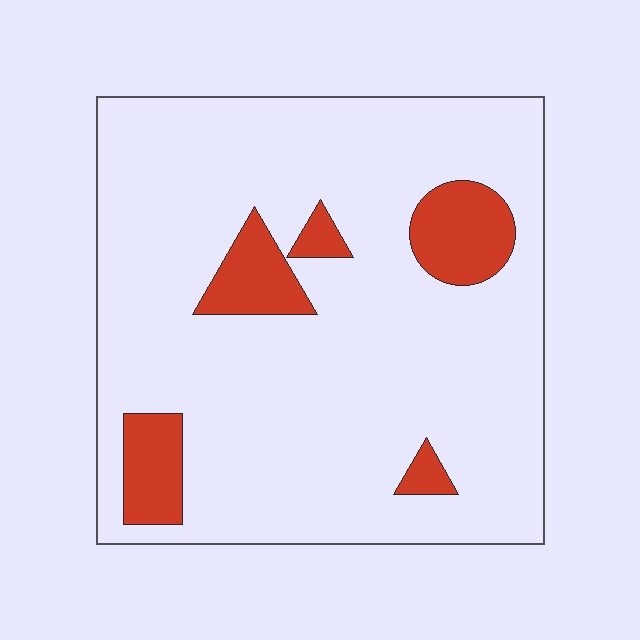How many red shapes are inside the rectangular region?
5.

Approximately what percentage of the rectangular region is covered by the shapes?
Approximately 15%.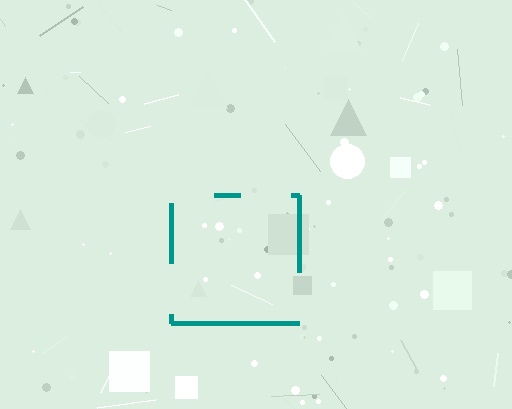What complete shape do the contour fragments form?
The contour fragments form a square.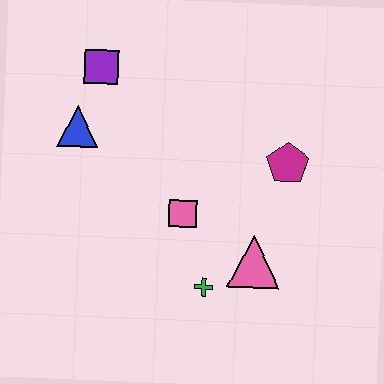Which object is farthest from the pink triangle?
The purple square is farthest from the pink triangle.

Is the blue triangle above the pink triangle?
Yes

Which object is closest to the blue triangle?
The purple square is closest to the blue triangle.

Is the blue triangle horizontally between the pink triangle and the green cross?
No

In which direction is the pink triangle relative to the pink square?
The pink triangle is to the right of the pink square.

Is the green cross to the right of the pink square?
Yes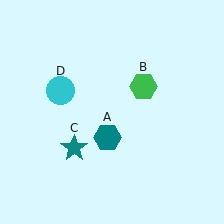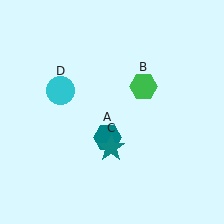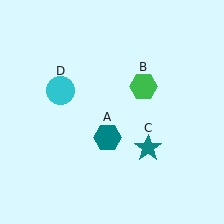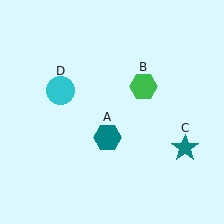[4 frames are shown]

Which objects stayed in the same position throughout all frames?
Teal hexagon (object A) and green hexagon (object B) and cyan circle (object D) remained stationary.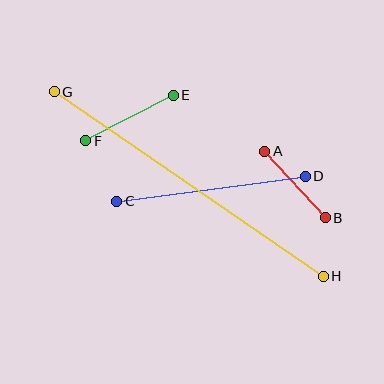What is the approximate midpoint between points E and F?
The midpoint is at approximately (130, 118) pixels.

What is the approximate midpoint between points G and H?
The midpoint is at approximately (189, 184) pixels.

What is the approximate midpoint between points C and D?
The midpoint is at approximately (211, 189) pixels.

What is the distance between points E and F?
The distance is approximately 99 pixels.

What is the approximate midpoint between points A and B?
The midpoint is at approximately (295, 184) pixels.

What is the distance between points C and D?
The distance is approximately 190 pixels.